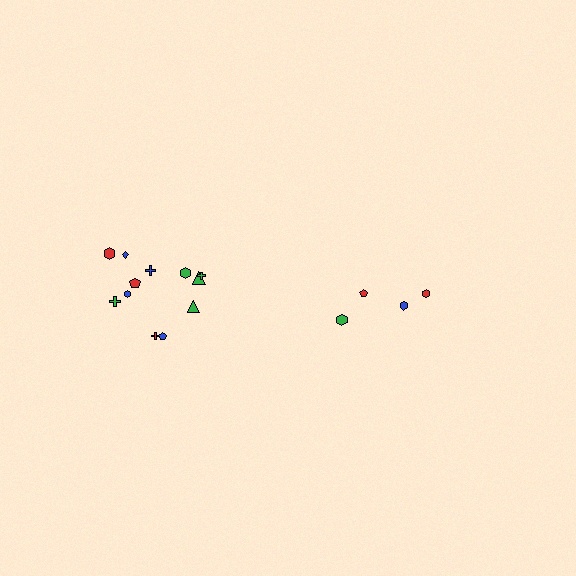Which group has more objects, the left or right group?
The left group.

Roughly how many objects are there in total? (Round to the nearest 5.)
Roughly 15 objects in total.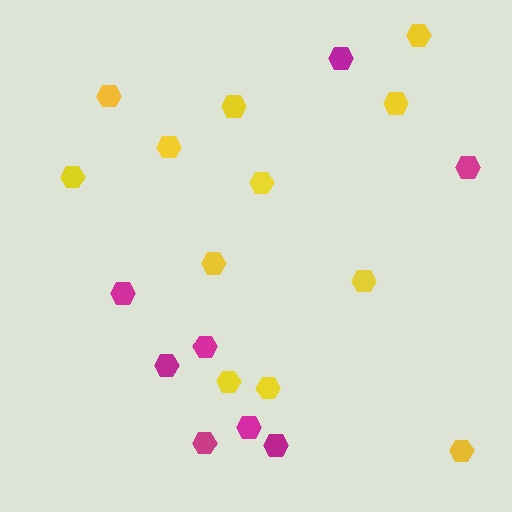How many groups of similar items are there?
There are 2 groups: one group of magenta hexagons (8) and one group of yellow hexagons (12).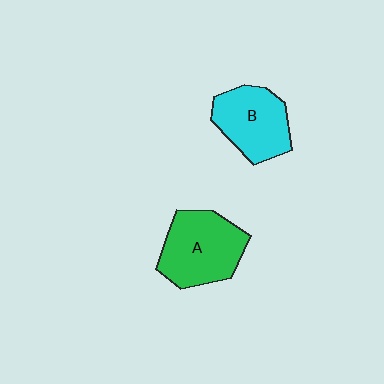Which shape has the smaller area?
Shape B (cyan).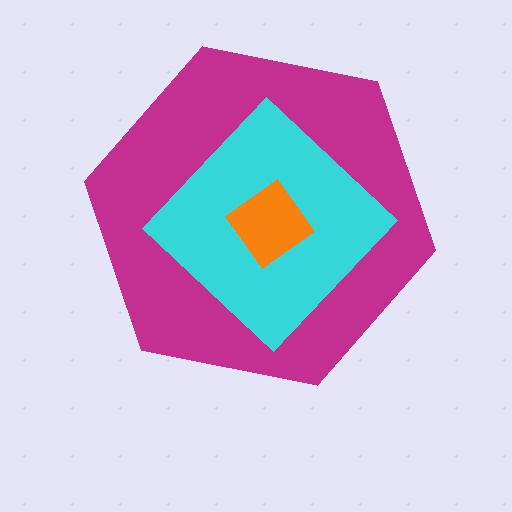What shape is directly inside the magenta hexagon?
The cyan diamond.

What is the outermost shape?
The magenta hexagon.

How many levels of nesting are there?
3.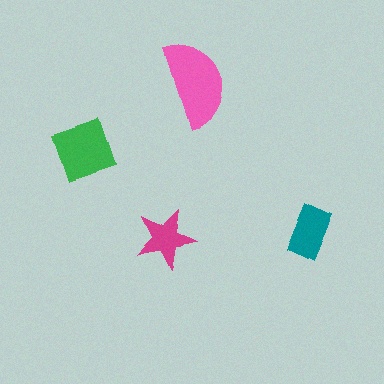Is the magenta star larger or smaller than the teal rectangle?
Smaller.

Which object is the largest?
The pink semicircle.